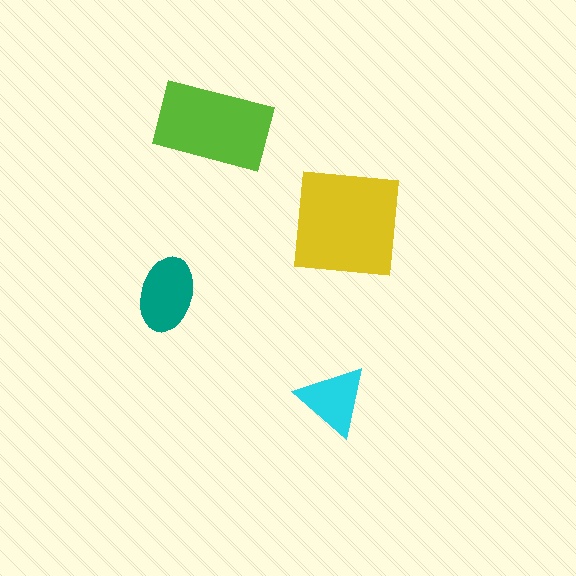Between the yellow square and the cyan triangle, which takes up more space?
The yellow square.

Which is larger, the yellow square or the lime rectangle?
The yellow square.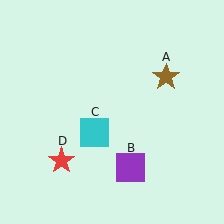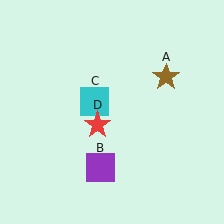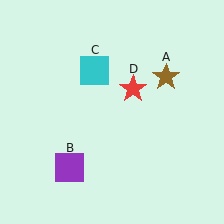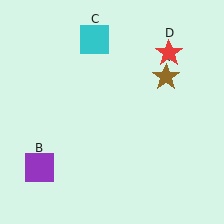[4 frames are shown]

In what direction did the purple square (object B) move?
The purple square (object B) moved left.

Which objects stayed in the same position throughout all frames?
Brown star (object A) remained stationary.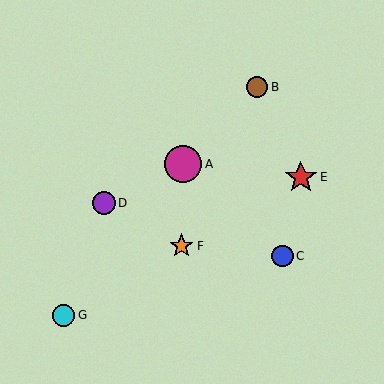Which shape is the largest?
The magenta circle (labeled A) is the largest.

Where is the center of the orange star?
The center of the orange star is at (182, 246).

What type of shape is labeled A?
Shape A is a magenta circle.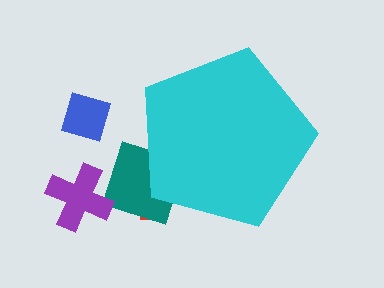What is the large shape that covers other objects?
A cyan pentagon.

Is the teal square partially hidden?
Yes, the teal square is partially hidden behind the cyan pentagon.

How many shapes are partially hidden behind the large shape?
2 shapes are partially hidden.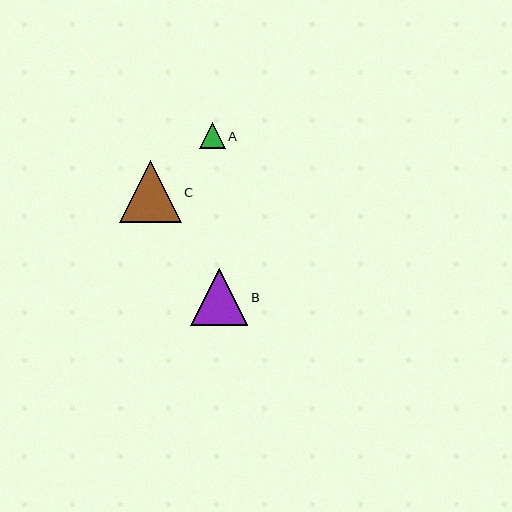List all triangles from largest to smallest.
From largest to smallest: C, B, A.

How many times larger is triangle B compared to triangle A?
Triangle B is approximately 2.2 times the size of triangle A.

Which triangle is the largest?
Triangle C is the largest with a size of approximately 62 pixels.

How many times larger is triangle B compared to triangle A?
Triangle B is approximately 2.2 times the size of triangle A.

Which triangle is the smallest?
Triangle A is the smallest with a size of approximately 26 pixels.